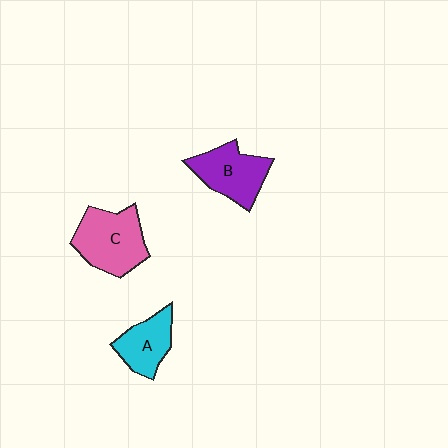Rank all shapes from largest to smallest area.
From largest to smallest: C (pink), B (purple), A (cyan).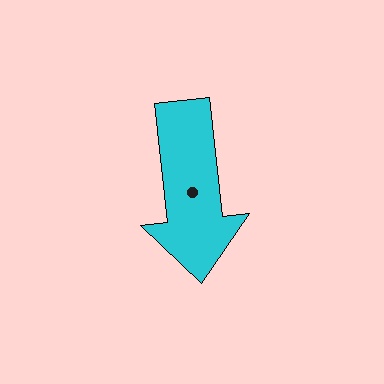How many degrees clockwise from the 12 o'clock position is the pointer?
Approximately 174 degrees.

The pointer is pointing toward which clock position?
Roughly 6 o'clock.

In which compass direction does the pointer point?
South.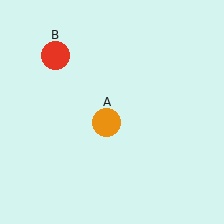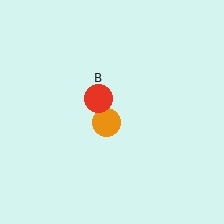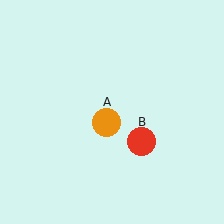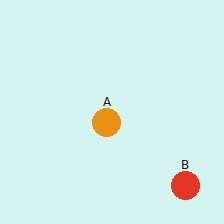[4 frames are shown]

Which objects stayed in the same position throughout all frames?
Orange circle (object A) remained stationary.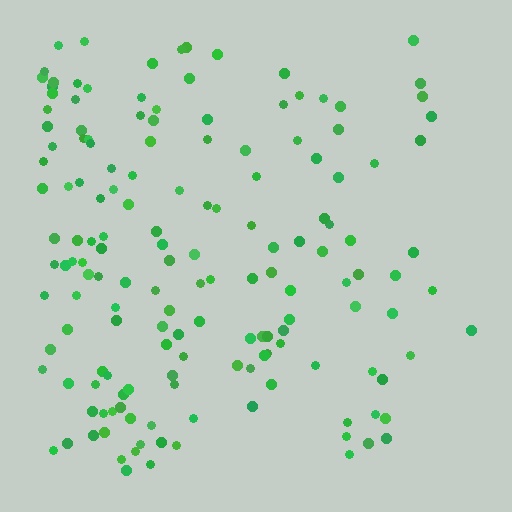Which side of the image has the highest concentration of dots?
The left.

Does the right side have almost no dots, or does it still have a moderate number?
Still a moderate number, just noticeably fewer than the left.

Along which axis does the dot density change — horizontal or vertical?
Horizontal.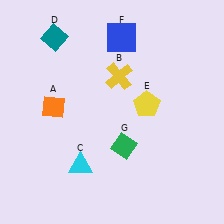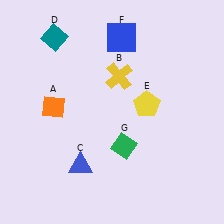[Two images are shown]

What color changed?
The triangle (C) changed from cyan in Image 1 to blue in Image 2.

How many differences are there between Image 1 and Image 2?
There is 1 difference between the two images.